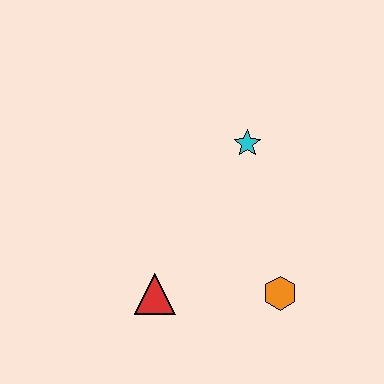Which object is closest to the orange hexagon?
The red triangle is closest to the orange hexagon.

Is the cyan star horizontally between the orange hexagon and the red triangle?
Yes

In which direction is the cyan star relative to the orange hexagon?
The cyan star is above the orange hexagon.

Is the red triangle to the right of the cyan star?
No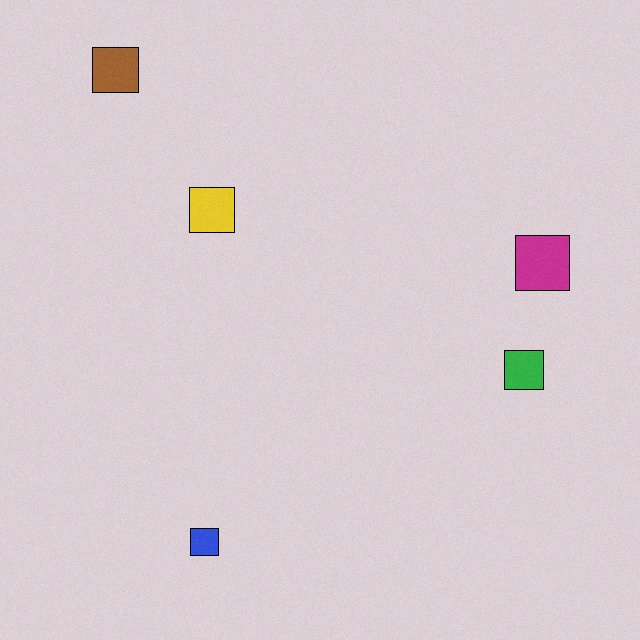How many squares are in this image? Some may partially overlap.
There are 5 squares.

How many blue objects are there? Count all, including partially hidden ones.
There is 1 blue object.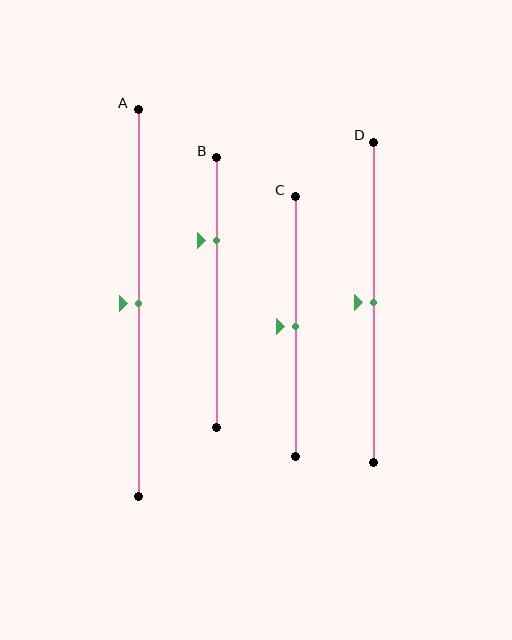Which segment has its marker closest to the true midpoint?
Segment A has its marker closest to the true midpoint.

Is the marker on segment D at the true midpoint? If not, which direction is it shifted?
Yes, the marker on segment D is at the true midpoint.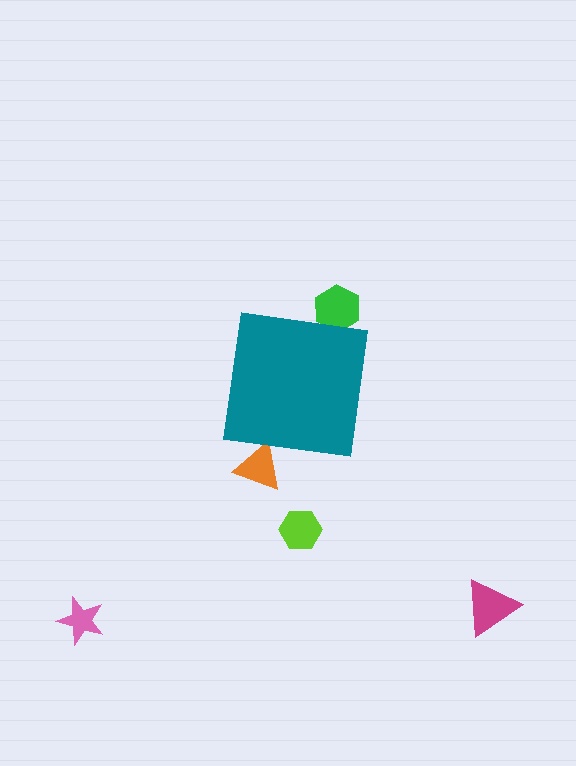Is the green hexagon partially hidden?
Yes, the green hexagon is partially hidden behind the teal square.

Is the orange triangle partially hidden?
Yes, the orange triangle is partially hidden behind the teal square.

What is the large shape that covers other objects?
A teal square.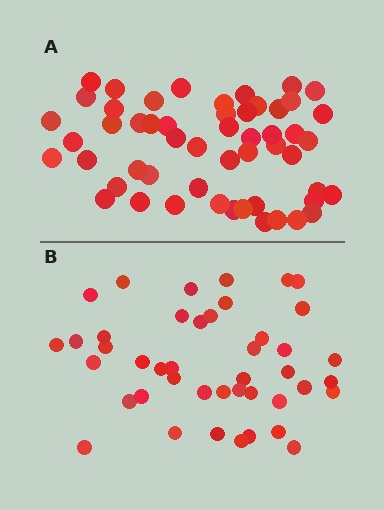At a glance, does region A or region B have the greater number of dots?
Region A (the top region) has more dots.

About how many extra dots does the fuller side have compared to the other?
Region A has roughly 10 or so more dots than region B.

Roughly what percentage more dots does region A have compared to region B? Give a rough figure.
About 25% more.